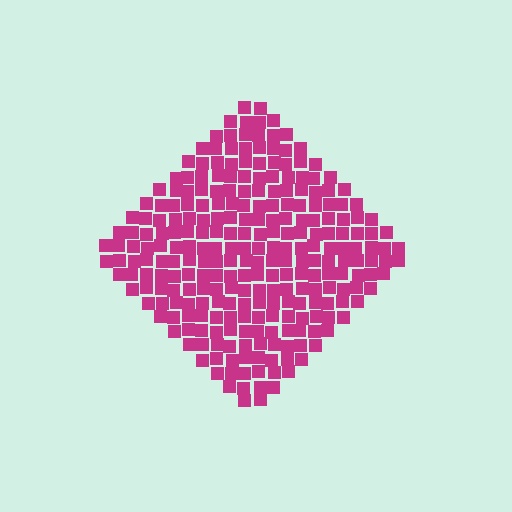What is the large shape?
The large shape is a diamond.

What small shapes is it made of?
It is made of small squares.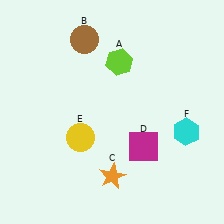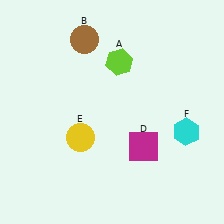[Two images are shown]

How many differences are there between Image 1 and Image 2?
There is 1 difference between the two images.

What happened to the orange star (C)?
The orange star (C) was removed in Image 2. It was in the bottom-right area of Image 1.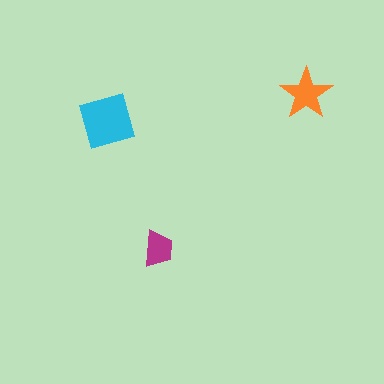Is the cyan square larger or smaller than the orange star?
Larger.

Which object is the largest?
The cyan square.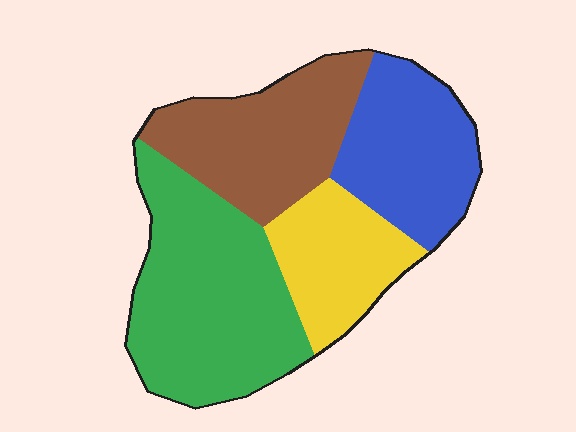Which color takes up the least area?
Yellow, at roughly 15%.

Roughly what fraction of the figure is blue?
Blue takes up less than a quarter of the figure.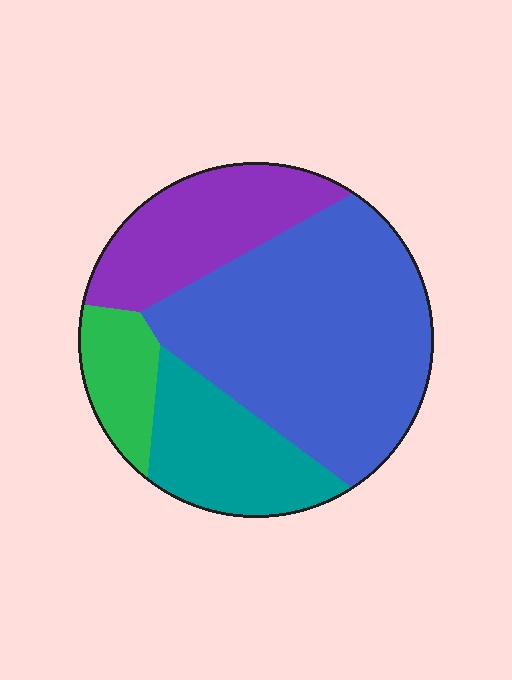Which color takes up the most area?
Blue, at roughly 50%.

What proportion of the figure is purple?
Purple takes up about one fifth (1/5) of the figure.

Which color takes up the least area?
Green, at roughly 10%.